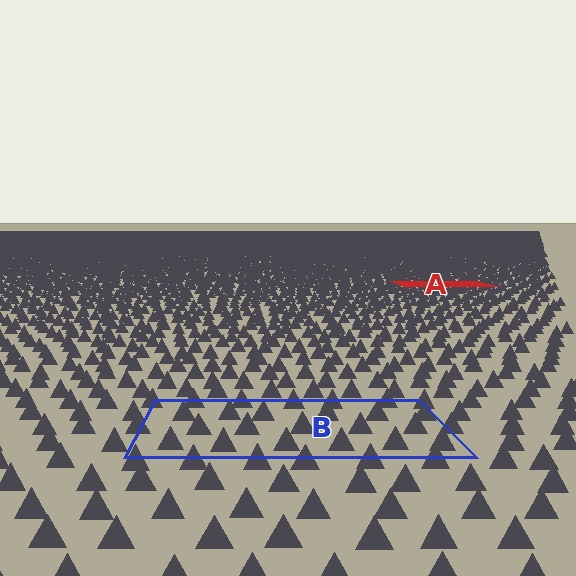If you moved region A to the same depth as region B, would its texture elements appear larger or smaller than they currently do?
They would appear larger. At a closer depth, the same texture elements are projected at a bigger on-screen size.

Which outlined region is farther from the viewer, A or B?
Region A is farther from the viewer — the texture elements inside it appear smaller and more densely packed.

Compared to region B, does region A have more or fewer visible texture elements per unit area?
Region A has more texture elements per unit area — they are packed more densely because it is farther away.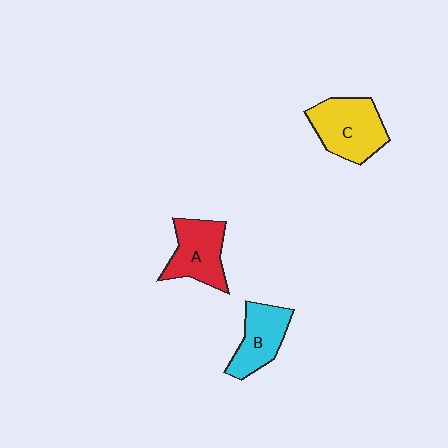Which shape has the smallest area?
Shape B (cyan).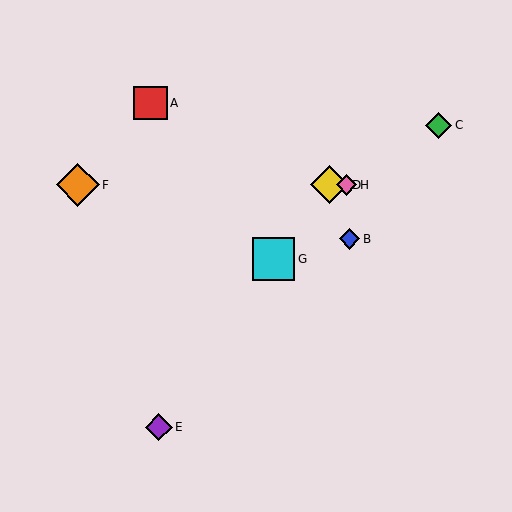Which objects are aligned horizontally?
Objects D, F, H are aligned horizontally.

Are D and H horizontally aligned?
Yes, both are at y≈185.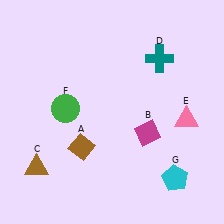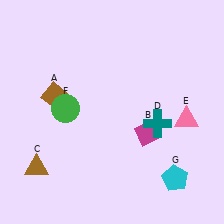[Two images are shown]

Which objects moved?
The objects that moved are: the brown diamond (A), the teal cross (D).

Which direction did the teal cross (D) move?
The teal cross (D) moved down.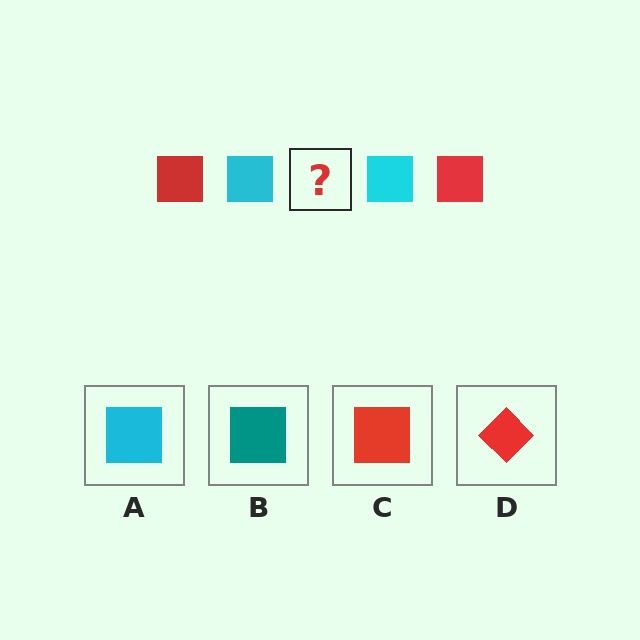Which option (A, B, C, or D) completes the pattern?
C.